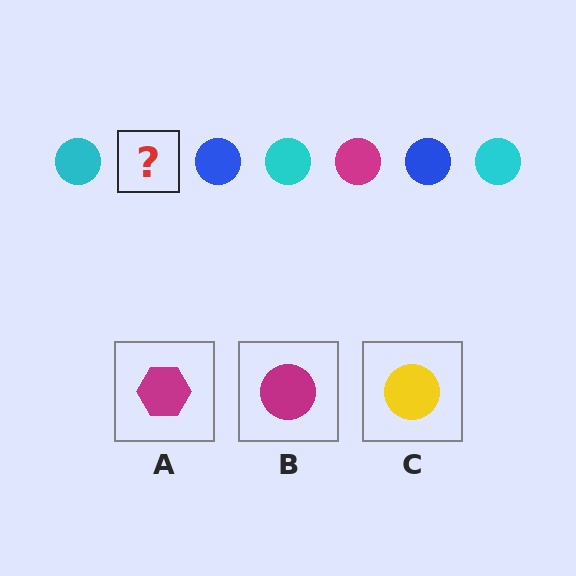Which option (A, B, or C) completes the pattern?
B.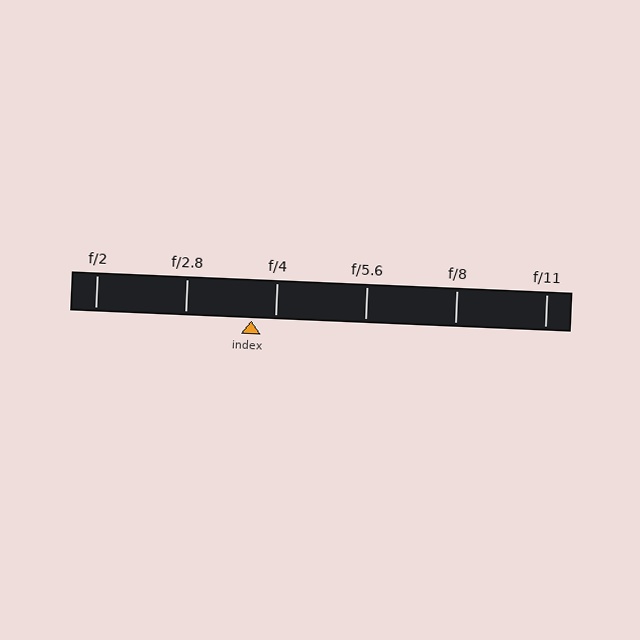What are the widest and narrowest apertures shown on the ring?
The widest aperture shown is f/2 and the narrowest is f/11.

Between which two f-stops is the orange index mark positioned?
The index mark is between f/2.8 and f/4.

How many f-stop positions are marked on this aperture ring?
There are 6 f-stop positions marked.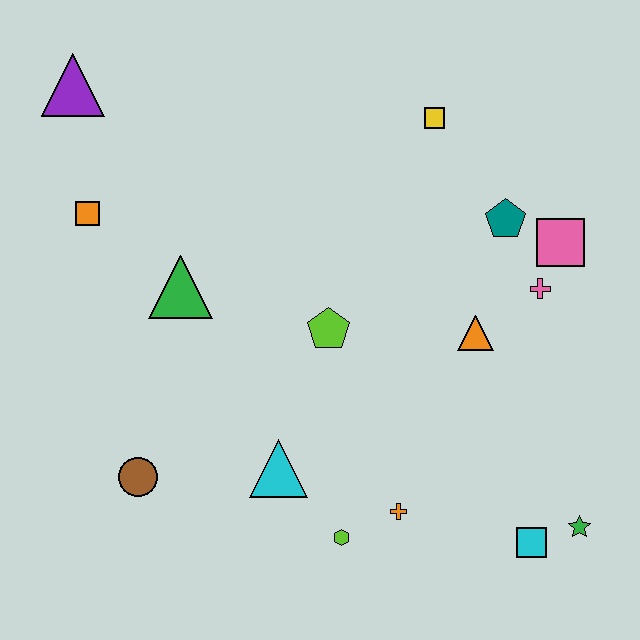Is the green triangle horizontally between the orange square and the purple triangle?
No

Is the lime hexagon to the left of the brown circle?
No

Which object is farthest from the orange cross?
The purple triangle is farthest from the orange cross.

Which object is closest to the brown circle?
The cyan triangle is closest to the brown circle.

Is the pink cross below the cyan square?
No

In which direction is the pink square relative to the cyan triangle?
The pink square is to the right of the cyan triangle.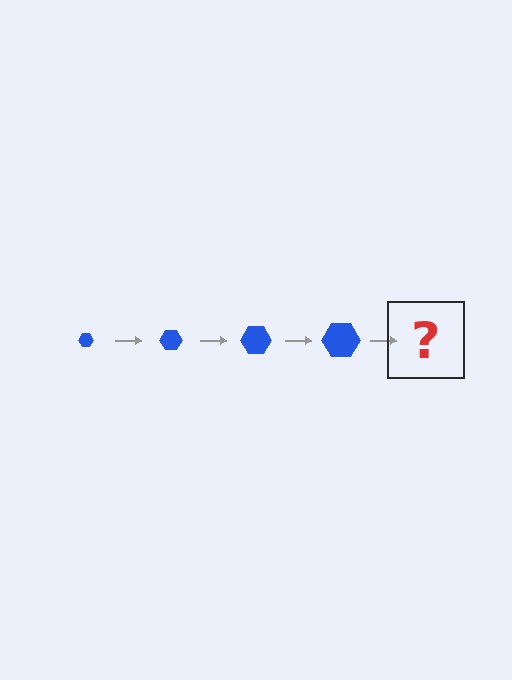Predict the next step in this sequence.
The next step is a blue hexagon, larger than the previous one.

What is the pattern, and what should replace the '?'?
The pattern is that the hexagon gets progressively larger each step. The '?' should be a blue hexagon, larger than the previous one.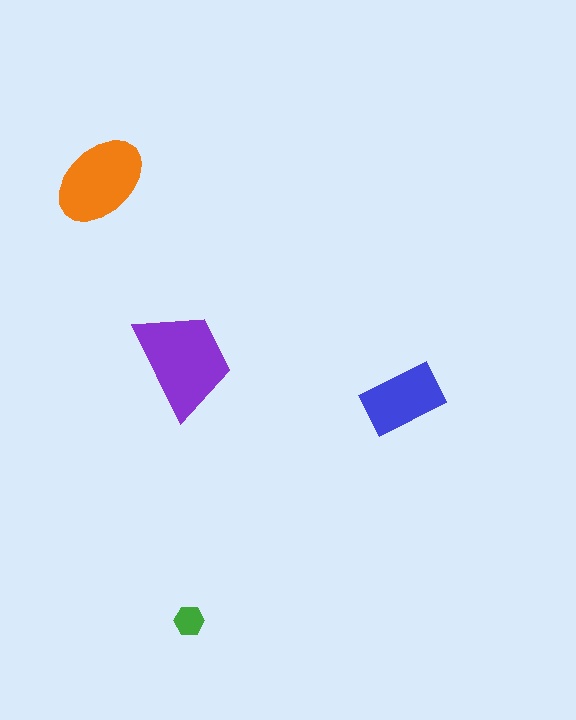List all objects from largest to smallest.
The purple trapezoid, the orange ellipse, the blue rectangle, the green hexagon.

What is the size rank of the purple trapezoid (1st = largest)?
1st.